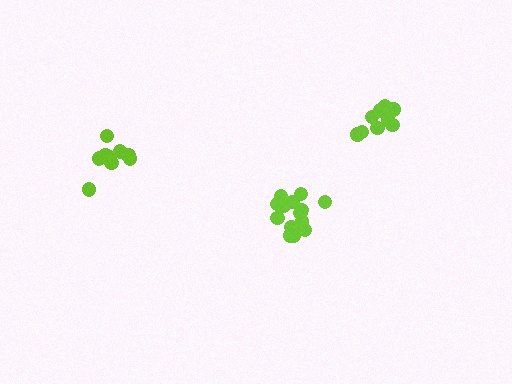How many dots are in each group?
Group 1: 9 dots, Group 2: 14 dots, Group 3: 9 dots (32 total).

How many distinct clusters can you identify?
There are 3 distinct clusters.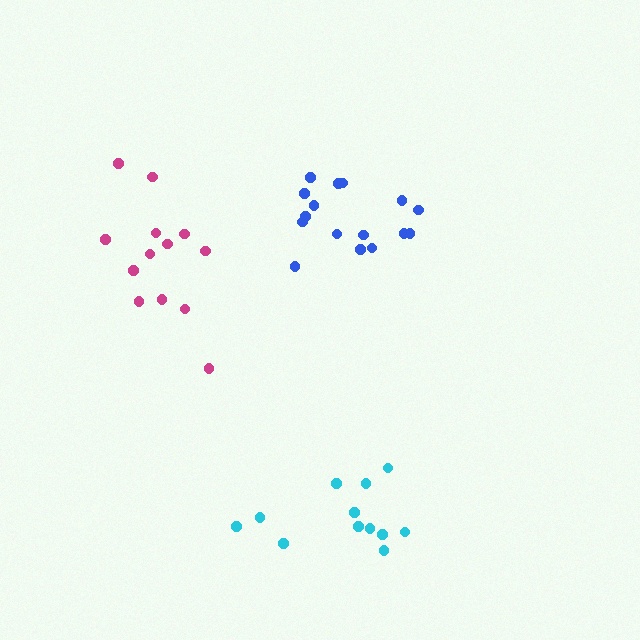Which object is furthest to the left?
The magenta cluster is leftmost.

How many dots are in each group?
Group 1: 16 dots, Group 2: 12 dots, Group 3: 13 dots (41 total).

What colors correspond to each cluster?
The clusters are colored: blue, cyan, magenta.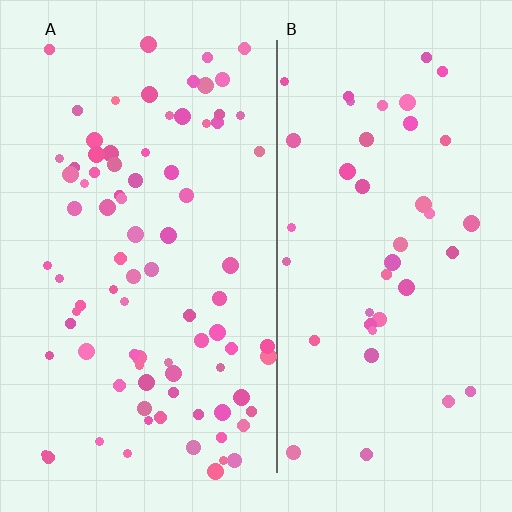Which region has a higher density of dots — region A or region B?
A (the left).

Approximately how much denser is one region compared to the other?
Approximately 2.1× — region A over region B.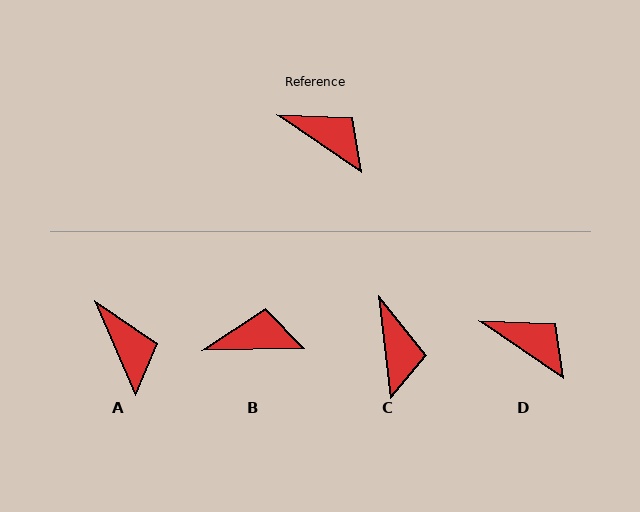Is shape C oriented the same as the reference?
No, it is off by about 49 degrees.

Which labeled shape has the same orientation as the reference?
D.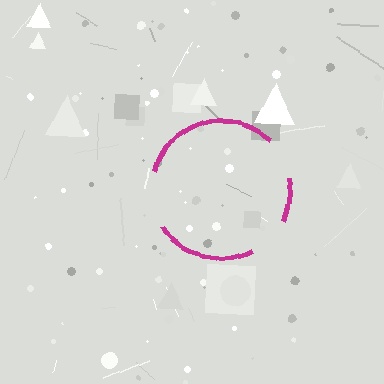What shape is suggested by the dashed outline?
The dashed outline suggests a circle.